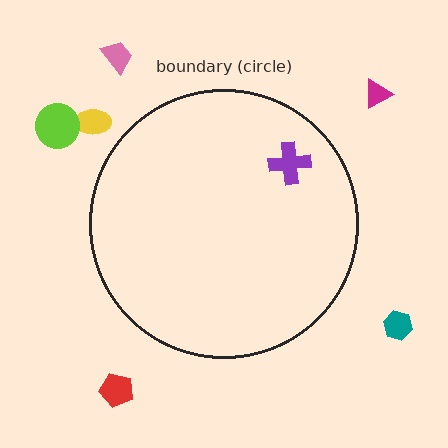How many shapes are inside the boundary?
1 inside, 6 outside.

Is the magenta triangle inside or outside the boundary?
Outside.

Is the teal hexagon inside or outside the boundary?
Outside.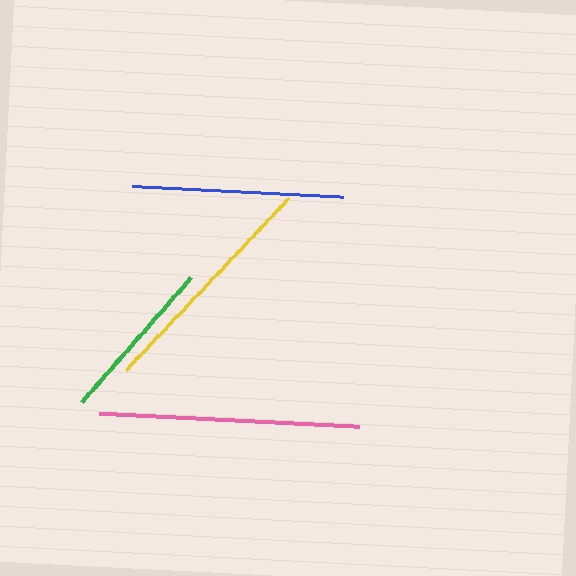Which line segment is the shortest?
The green line is the shortest at approximately 166 pixels.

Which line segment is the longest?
The pink line is the longest at approximately 260 pixels.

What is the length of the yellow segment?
The yellow segment is approximately 237 pixels long.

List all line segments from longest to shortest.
From longest to shortest: pink, yellow, blue, green.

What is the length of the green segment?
The green segment is approximately 166 pixels long.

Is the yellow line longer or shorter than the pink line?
The pink line is longer than the yellow line.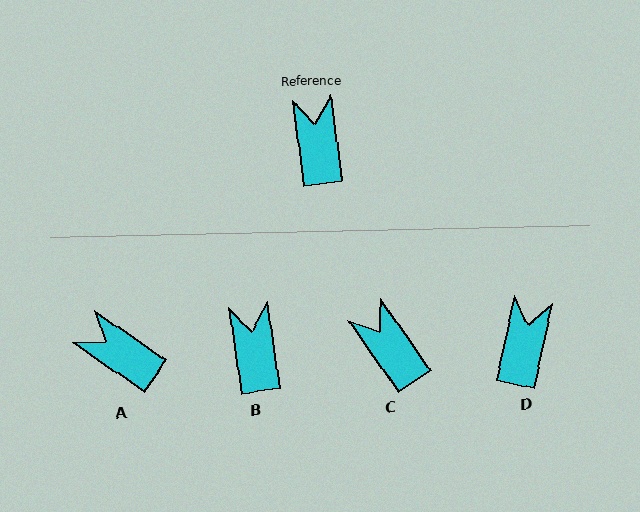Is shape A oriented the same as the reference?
No, it is off by about 48 degrees.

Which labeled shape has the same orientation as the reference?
B.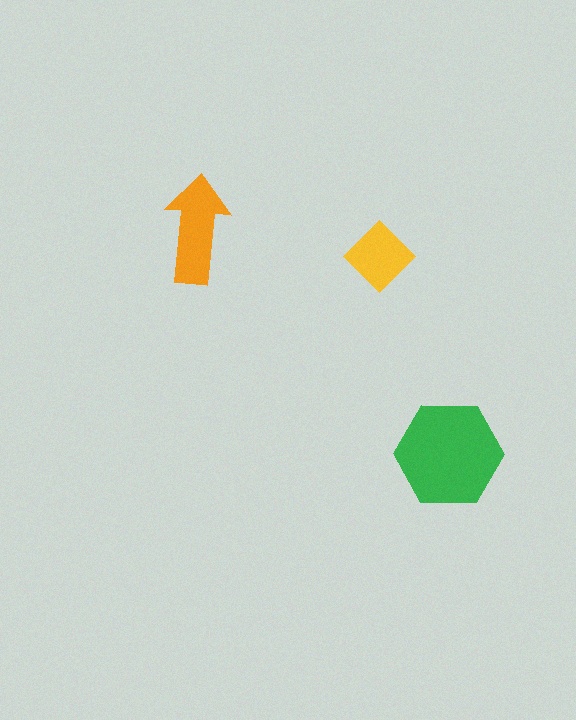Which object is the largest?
The green hexagon.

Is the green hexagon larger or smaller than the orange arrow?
Larger.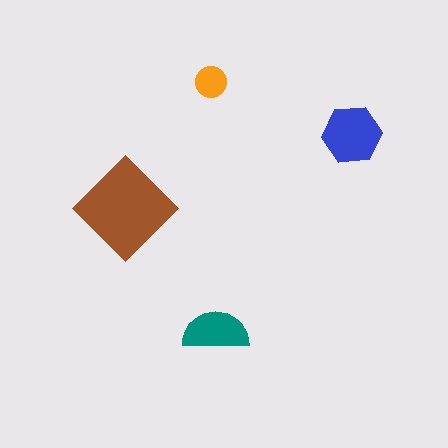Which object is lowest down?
The teal semicircle is bottommost.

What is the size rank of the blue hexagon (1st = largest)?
2nd.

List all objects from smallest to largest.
The orange circle, the teal semicircle, the blue hexagon, the brown diamond.